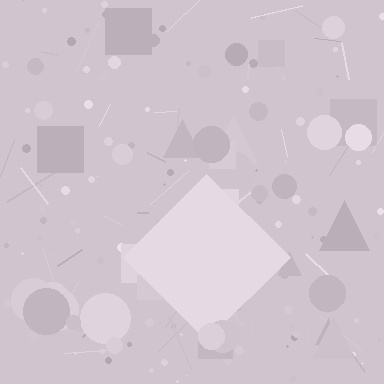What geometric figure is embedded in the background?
A diamond is embedded in the background.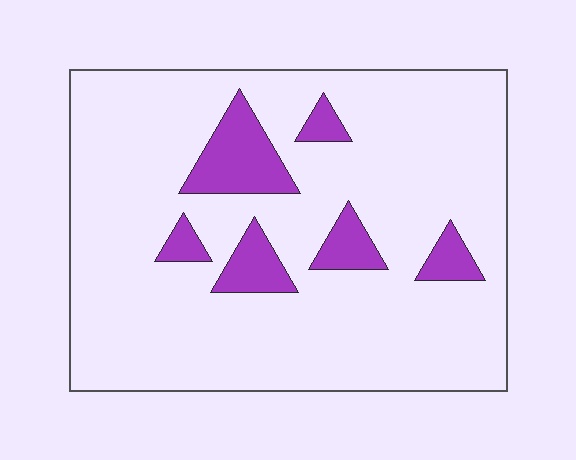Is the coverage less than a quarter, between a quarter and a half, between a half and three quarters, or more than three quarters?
Less than a quarter.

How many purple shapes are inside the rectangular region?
6.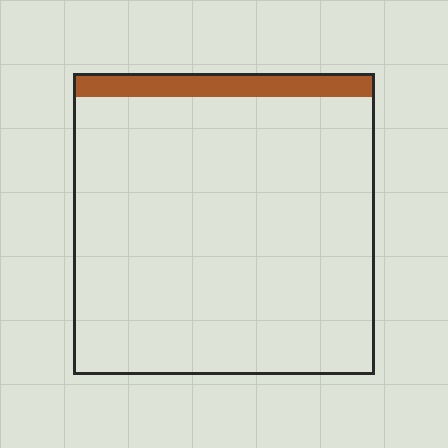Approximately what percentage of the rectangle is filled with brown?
Approximately 10%.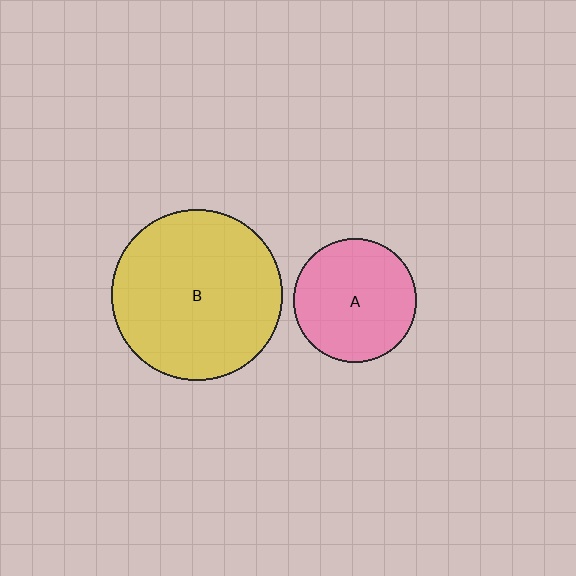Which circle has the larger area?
Circle B (yellow).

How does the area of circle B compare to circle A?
Approximately 1.9 times.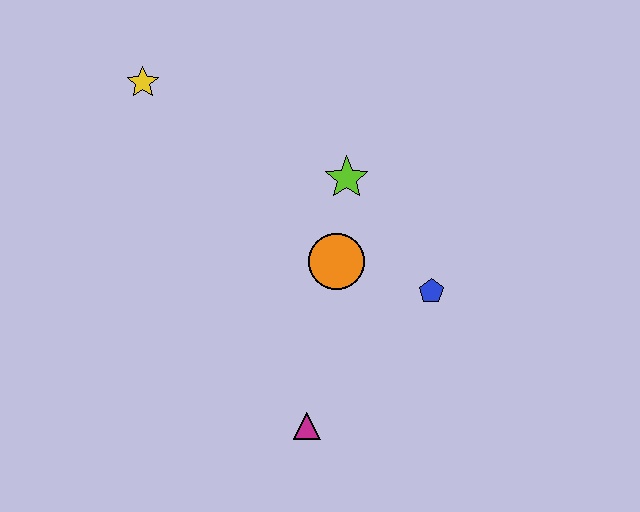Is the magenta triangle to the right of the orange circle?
No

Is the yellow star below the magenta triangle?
No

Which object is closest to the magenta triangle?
The orange circle is closest to the magenta triangle.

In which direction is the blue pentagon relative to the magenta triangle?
The blue pentagon is above the magenta triangle.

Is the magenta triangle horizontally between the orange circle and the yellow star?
Yes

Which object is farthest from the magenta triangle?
The yellow star is farthest from the magenta triangle.